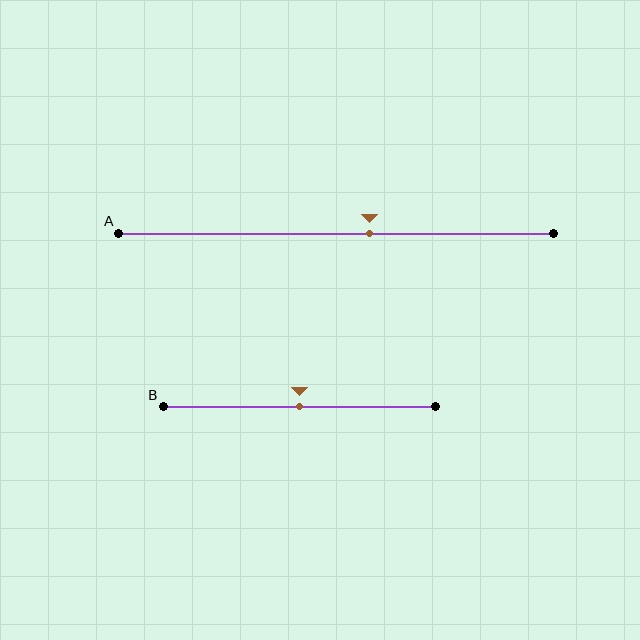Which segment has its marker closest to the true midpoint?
Segment B has its marker closest to the true midpoint.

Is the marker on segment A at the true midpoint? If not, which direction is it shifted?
No, the marker on segment A is shifted to the right by about 8% of the segment length.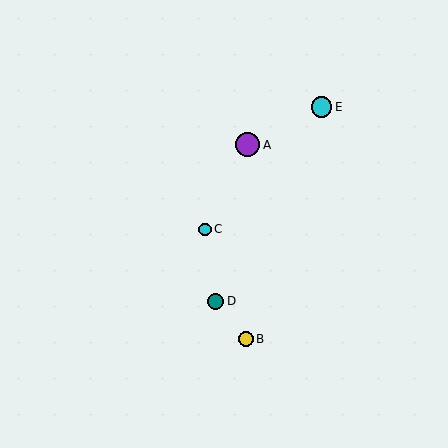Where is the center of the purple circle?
The center of the purple circle is at (248, 145).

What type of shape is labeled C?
Shape C is a cyan circle.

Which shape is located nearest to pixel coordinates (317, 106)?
The cyan circle (labeled E) at (322, 107) is nearest to that location.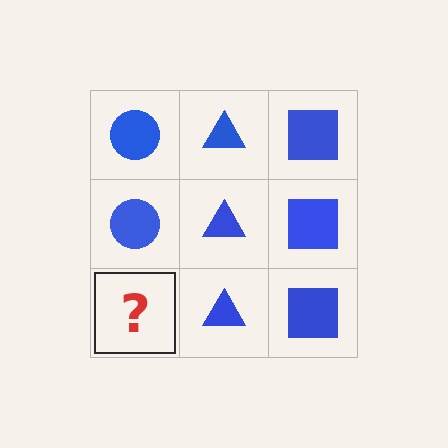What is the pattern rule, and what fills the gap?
The rule is that each column has a consistent shape. The gap should be filled with a blue circle.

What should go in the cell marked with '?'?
The missing cell should contain a blue circle.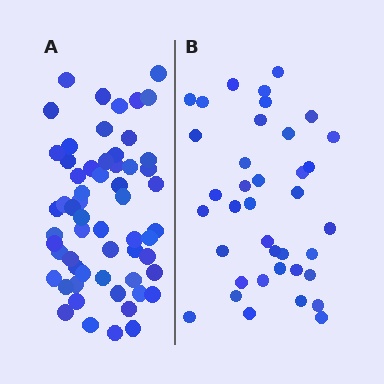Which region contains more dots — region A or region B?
Region A (the left region) has more dots.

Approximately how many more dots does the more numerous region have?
Region A has approximately 20 more dots than region B.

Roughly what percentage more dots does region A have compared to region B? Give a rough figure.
About 55% more.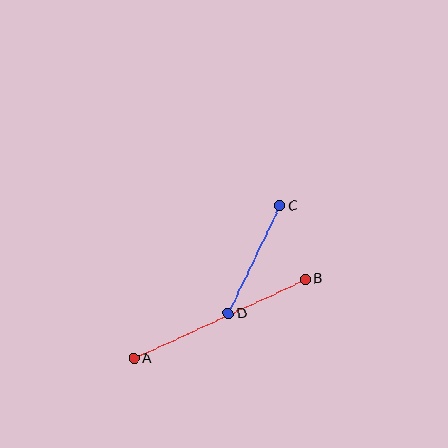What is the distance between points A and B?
The distance is approximately 189 pixels.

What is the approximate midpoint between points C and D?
The midpoint is at approximately (254, 260) pixels.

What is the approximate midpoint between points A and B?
The midpoint is at approximately (219, 319) pixels.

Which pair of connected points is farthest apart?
Points A and B are farthest apart.